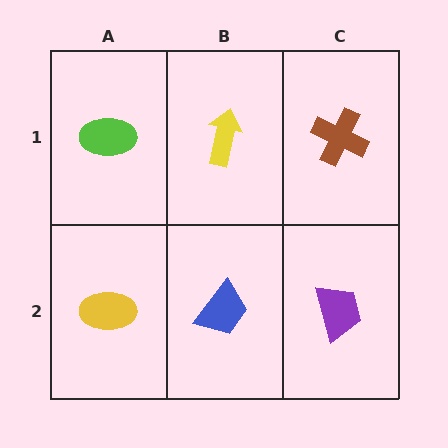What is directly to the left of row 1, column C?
A yellow arrow.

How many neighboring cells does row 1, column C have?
2.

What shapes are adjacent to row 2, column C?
A brown cross (row 1, column C), a blue trapezoid (row 2, column B).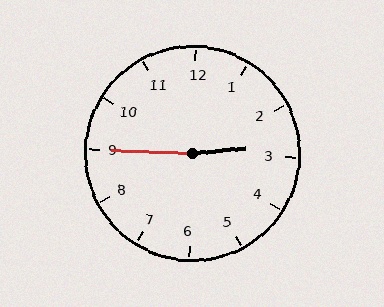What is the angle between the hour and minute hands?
Approximately 172 degrees.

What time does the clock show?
2:45.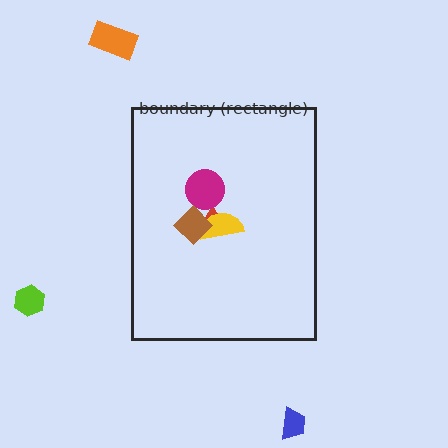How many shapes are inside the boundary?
4 inside, 3 outside.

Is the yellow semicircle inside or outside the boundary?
Inside.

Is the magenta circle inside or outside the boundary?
Inside.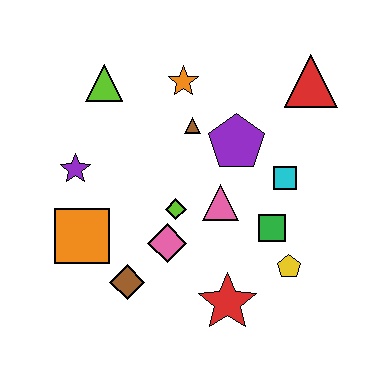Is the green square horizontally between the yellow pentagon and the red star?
Yes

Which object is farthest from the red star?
The lime triangle is farthest from the red star.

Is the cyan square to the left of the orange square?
No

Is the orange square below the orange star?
Yes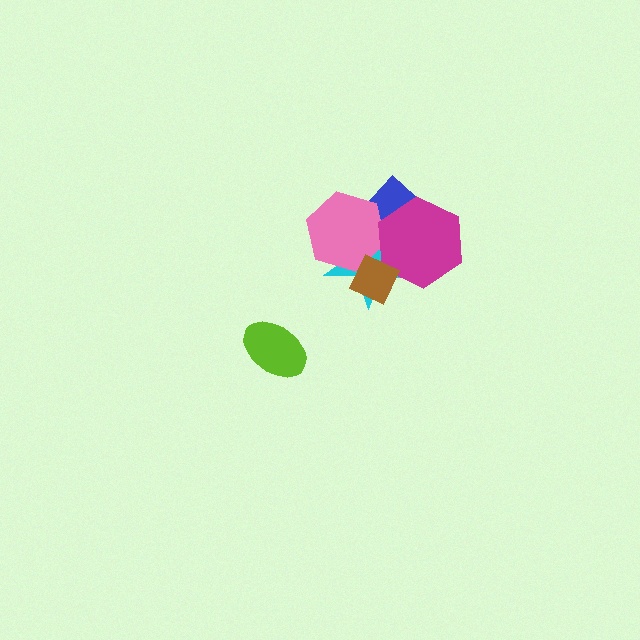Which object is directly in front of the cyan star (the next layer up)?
The blue diamond is directly in front of the cyan star.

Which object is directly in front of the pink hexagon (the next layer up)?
The magenta hexagon is directly in front of the pink hexagon.